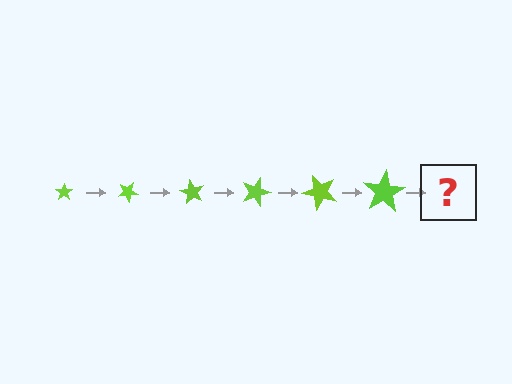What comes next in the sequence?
The next element should be a star, larger than the previous one and rotated 180 degrees from the start.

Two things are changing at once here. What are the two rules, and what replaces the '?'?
The two rules are that the star grows larger each step and it rotates 30 degrees each step. The '?' should be a star, larger than the previous one and rotated 180 degrees from the start.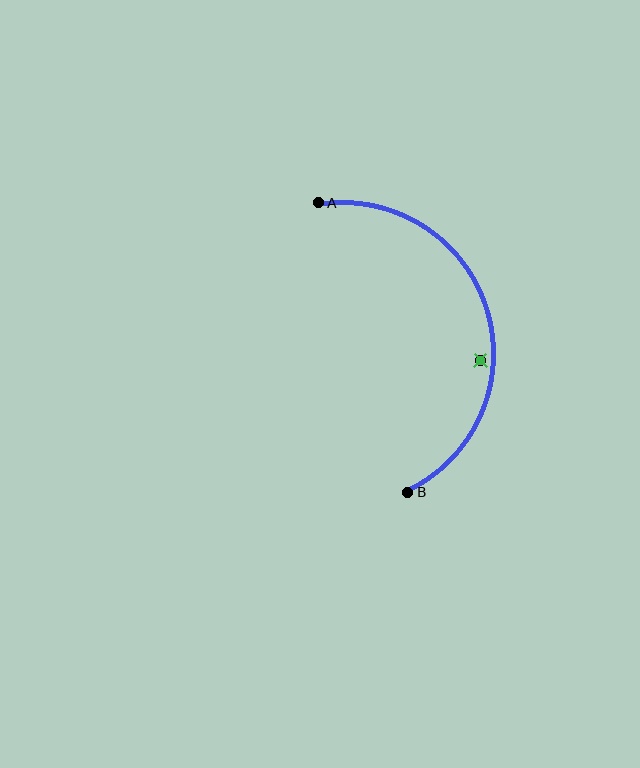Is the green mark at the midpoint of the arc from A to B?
No — the green mark does not lie on the arc at all. It sits slightly inside the curve.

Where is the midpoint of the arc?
The arc midpoint is the point on the curve farthest from the straight line joining A and B. It sits to the right of that line.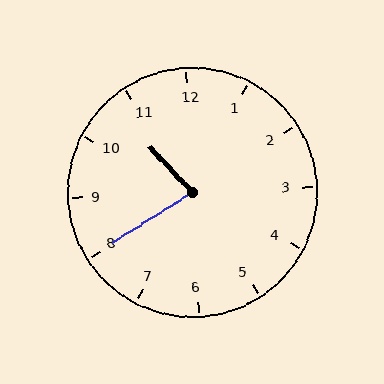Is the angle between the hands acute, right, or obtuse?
It is acute.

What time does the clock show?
10:40.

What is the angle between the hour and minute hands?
Approximately 80 degrees.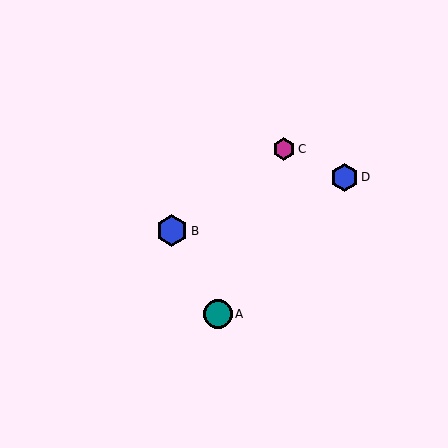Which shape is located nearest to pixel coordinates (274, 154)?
The magenta hexagon (labeled C) at (284, 149) is nearest to that location.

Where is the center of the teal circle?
The center of the teal circle is at (218, 314).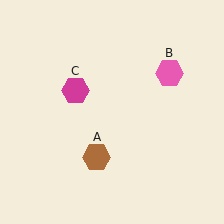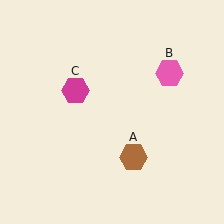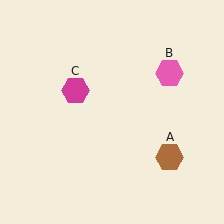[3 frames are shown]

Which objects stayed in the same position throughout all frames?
Pink hexagon (object B) and magenta hexagon (object C) remained stationary.